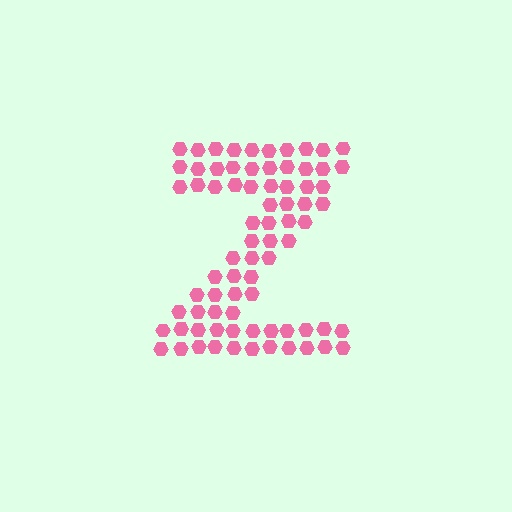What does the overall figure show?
The overall figure shows the letter Z.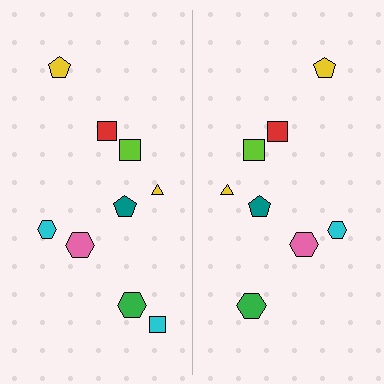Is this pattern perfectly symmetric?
No, the pattern is not perfectly symmetric. A cyan square is missing from the right side.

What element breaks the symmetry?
A cyan square is missing from the right side.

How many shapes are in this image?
There are 17 shapes in this image.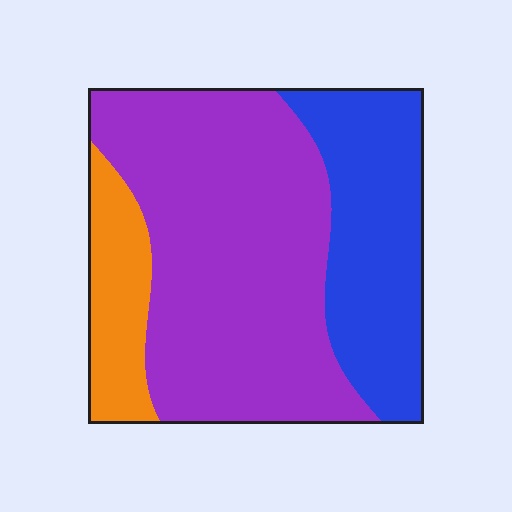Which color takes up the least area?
Orange, at roughly 15%.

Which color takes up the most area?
Purple, at roughly 60%.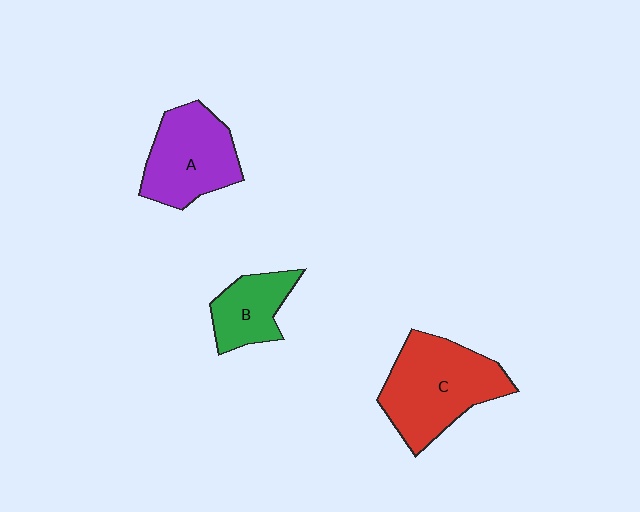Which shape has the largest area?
Shape C (red).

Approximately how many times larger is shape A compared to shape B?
Approximately 1.5 times.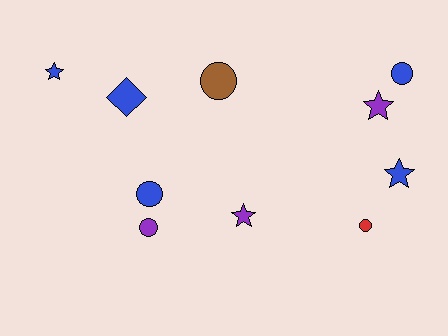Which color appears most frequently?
Blue, with 5 objects.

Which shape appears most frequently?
Circle, with 5 objects.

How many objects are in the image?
There are 10 objects.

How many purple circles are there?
There is 1 purple circle.